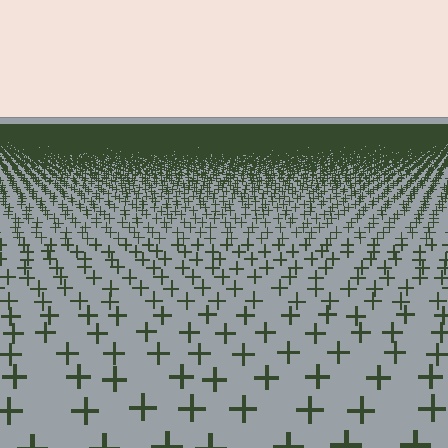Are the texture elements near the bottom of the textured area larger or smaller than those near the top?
Larger. Near the bottom, elements are closer to the viewer and appear at a bigger on-screen size.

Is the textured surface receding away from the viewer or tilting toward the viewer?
The surface is receding away from the viewer. Texture elements get smaller and denser toward the top.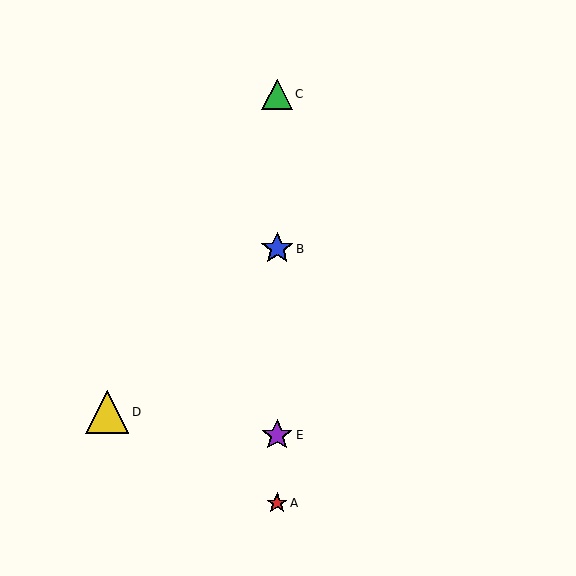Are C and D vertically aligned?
No, C is at x≈277 and D is at x≈107.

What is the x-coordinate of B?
Object B is at x≈277.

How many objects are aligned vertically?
4 objects (A, B, C, E) are aligned vertically.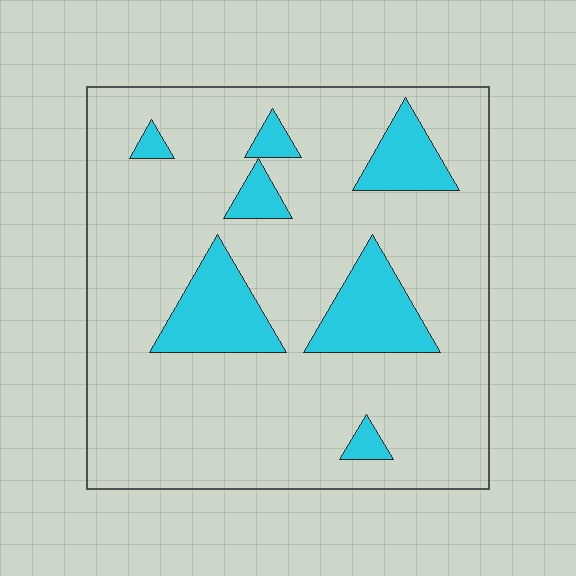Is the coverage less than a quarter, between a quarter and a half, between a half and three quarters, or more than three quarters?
Less than a quarter.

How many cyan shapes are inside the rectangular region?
7.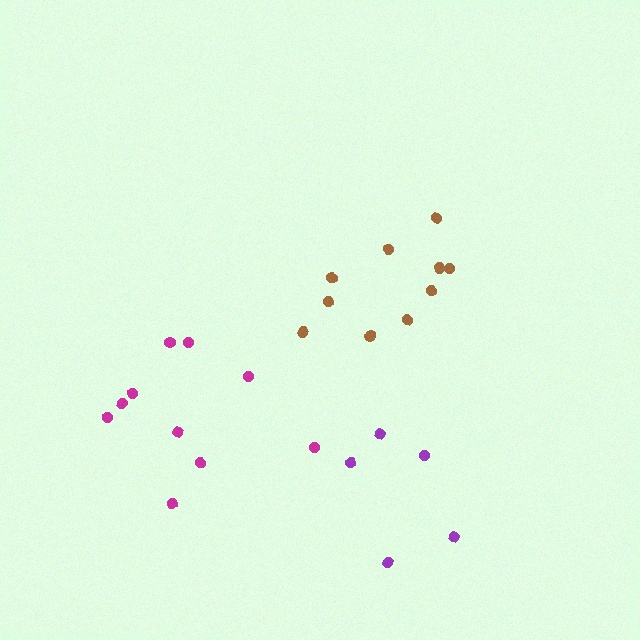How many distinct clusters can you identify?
There are 3 distinct clusters.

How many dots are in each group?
Group 1: 10 dots, Group 2: 10 dots, Group 3: 5 dots (25 total).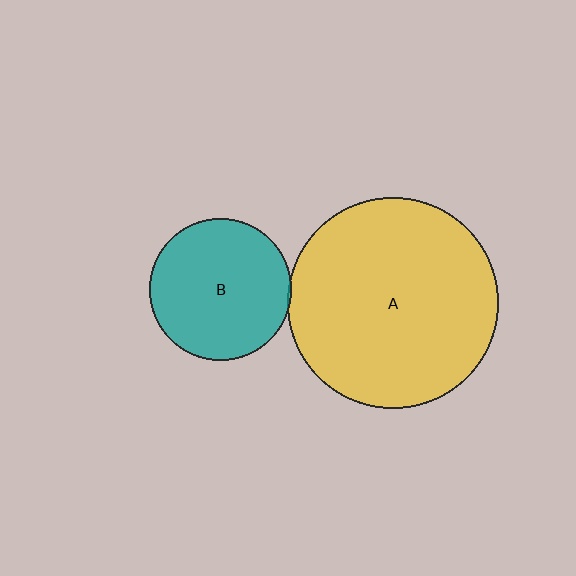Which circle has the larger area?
Circle A (yellow).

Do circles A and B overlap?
Yes.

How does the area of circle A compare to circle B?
Approximately 2.2 times.